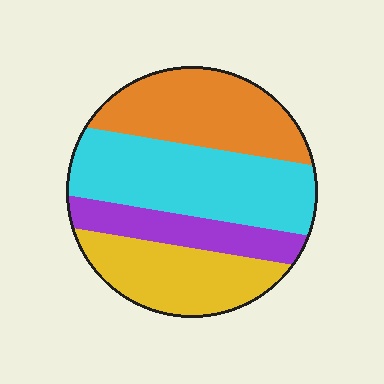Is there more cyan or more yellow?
Cyan.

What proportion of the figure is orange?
Orange covers roughly 25% of the figure.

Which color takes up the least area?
Purple, at roughly 15%.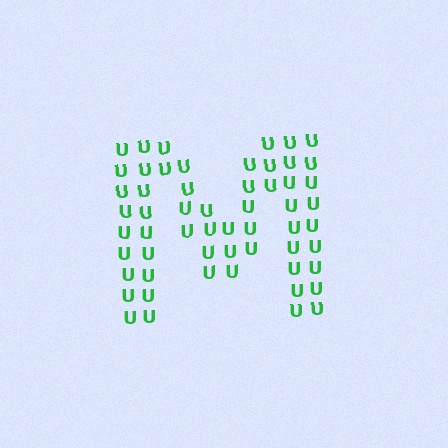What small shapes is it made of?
It is made of small letter U's.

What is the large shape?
The large shape is the letter M.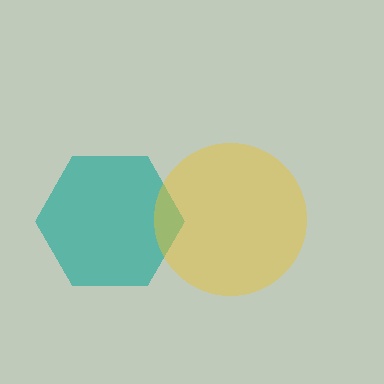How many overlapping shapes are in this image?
There are 2 overlapping shapes in the image.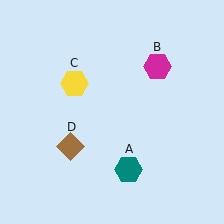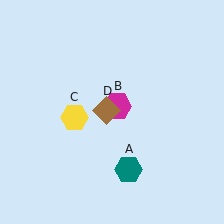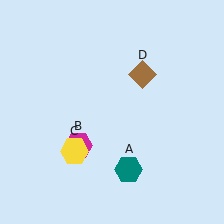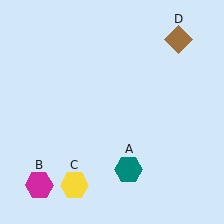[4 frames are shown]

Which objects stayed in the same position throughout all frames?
Teal hexagon (object A) remained stationary.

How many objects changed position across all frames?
3 objects changed position: magenta hexagon (object B), yellow hexagon (object C), brown diamond (object D).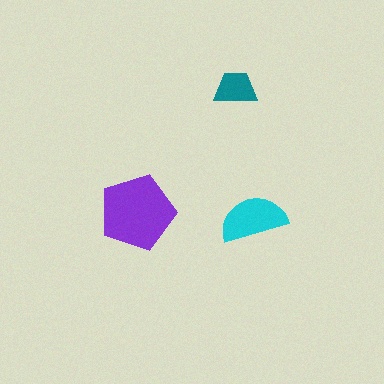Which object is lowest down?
The cyan semicircle is bottommost.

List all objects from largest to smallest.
The purple pentagon, the cyan semicircle, the teal trapezoid.